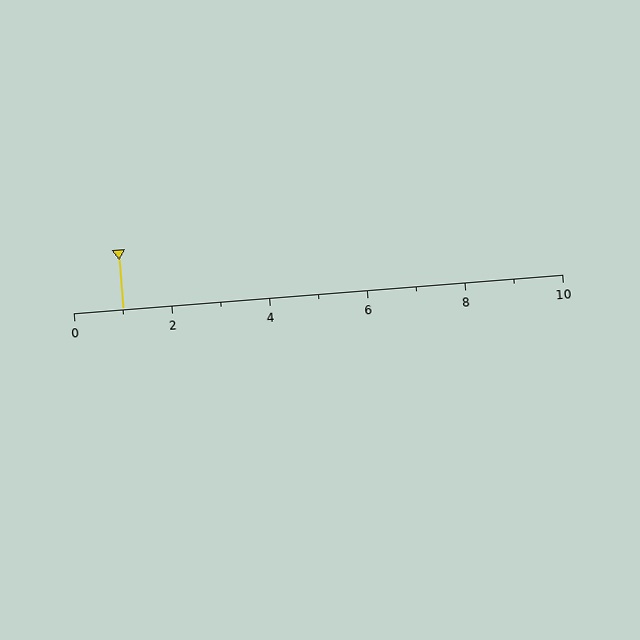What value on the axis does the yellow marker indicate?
The marker indicates approximately 1.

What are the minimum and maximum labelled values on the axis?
The axis runs from 0 to 10.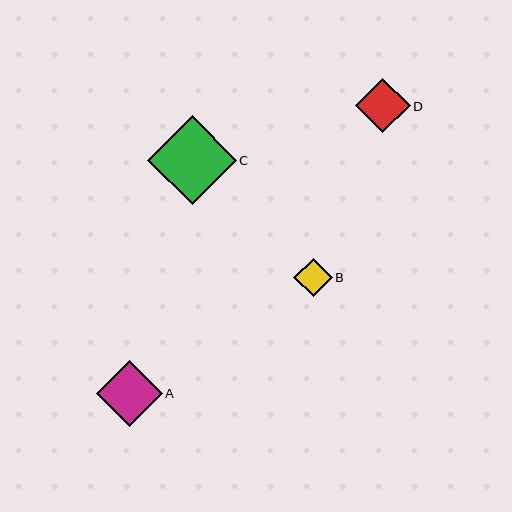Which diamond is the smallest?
Diamond B is the smallest with a size of approximately 38 pixels.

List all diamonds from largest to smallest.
From largest to smallest: C, A, D, B.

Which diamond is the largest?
Diamond C is the largest with a size of approximately 89 pixels.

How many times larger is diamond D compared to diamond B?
Diamond D is approximately 1.4 times the size of diamond B.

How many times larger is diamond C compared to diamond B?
Diamond C is approximately 2.3 times the size of diamond B.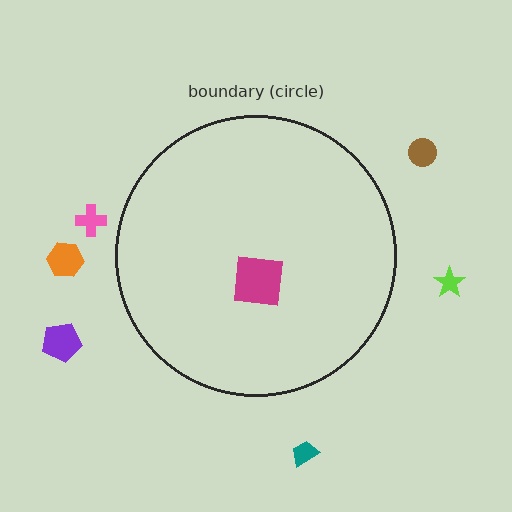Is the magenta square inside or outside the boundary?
Inside.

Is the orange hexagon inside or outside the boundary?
Outside.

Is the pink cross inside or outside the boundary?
Outside.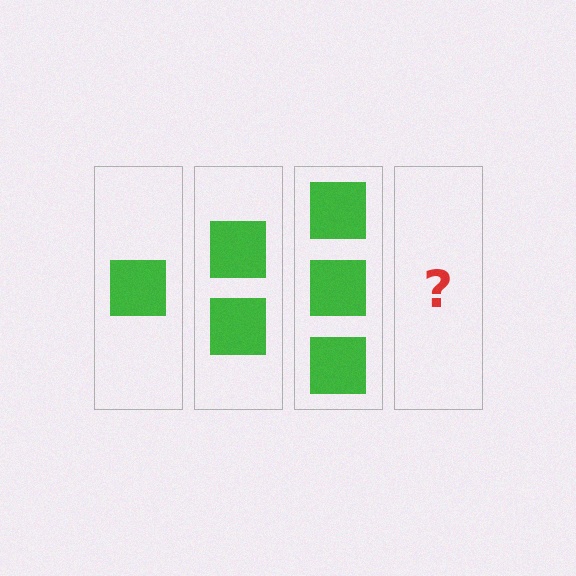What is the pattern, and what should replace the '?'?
The pattern is that each step adds one more square. The '?' should be 4 squares.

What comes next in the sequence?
The next element should be 4 squares.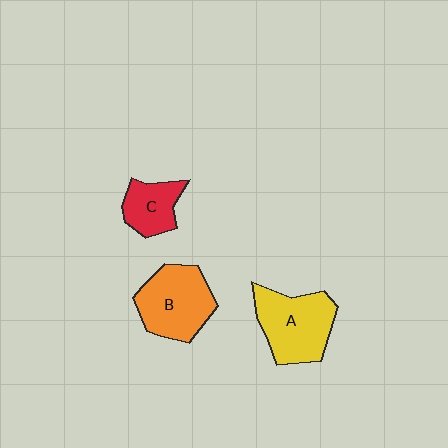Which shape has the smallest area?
Shape C (red).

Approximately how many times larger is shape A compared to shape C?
Approximately 1.7 times.